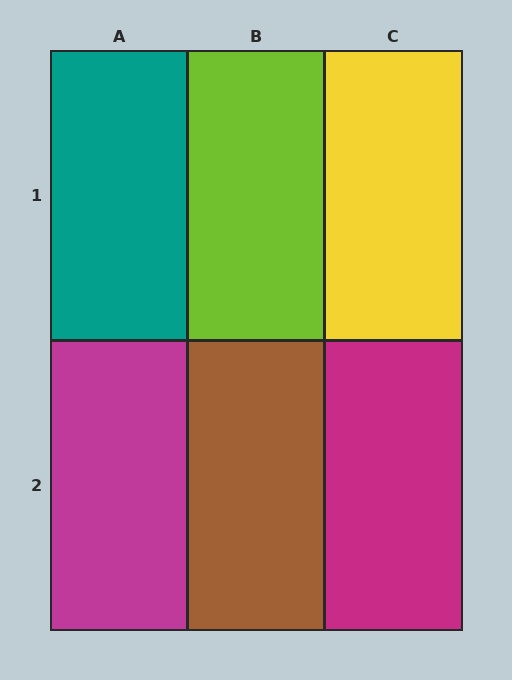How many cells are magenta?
2 cells are magenta.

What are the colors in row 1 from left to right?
Teal, lime, yellow.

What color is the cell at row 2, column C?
Magenta.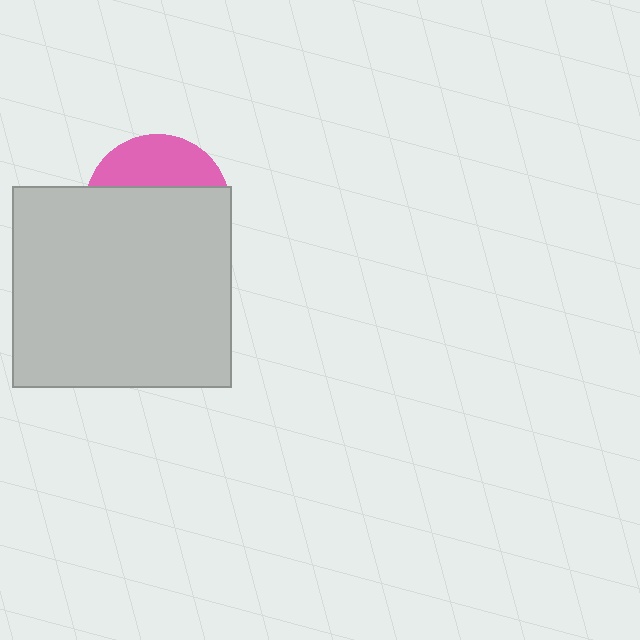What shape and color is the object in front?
The object in front is a light gray rectangle.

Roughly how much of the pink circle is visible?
A small part of it is visible (roughly 32%).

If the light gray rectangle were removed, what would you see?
You would see the complete pink circle.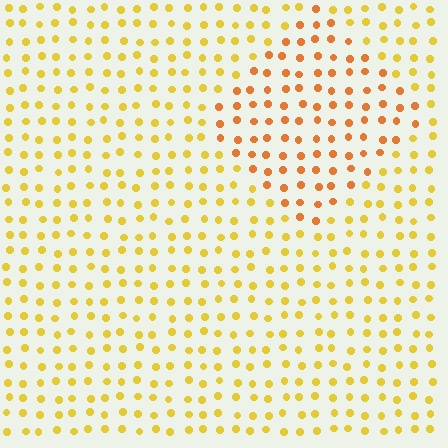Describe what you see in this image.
The image is filled with small yellow elements in a uniform arrangement. A diamond-shaped region is visible where the elements are tinted to a slightly different hue, forming a subtle color boundary.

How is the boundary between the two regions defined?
The boundary is defined purely by a slight shift in hue (about 29 degrees). Spacing, size, and orientation are identical on both sides.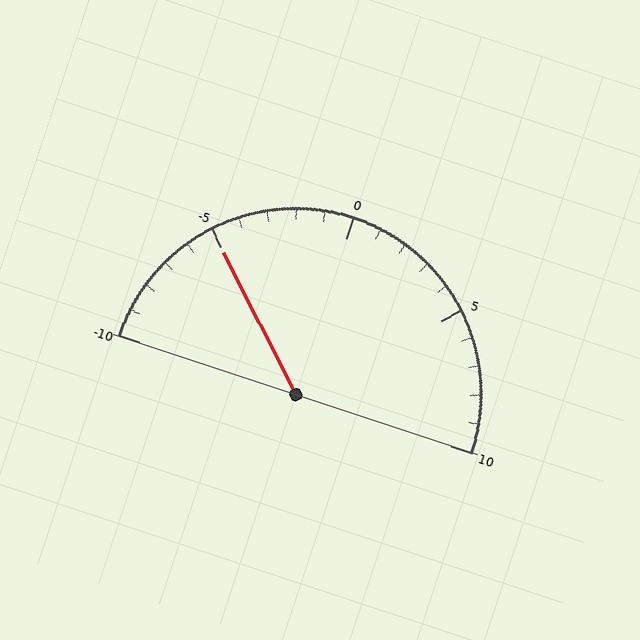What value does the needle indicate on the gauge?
The needle indicates approximately -5.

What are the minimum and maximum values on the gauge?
The gauge ranges from -10 to 10.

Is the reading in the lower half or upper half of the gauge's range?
The reading is in the lower half of the range (-10 to 10).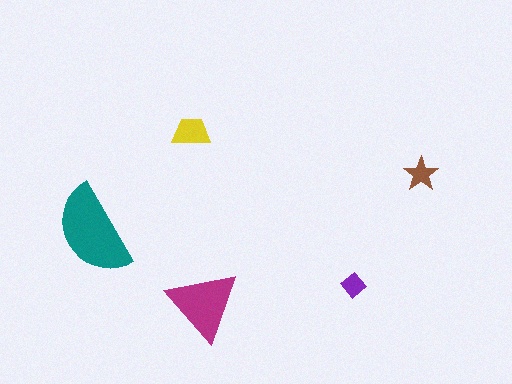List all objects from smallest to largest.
The purple diamond, the brown star, the yellow trapezoid, the magenta triangle, the teal semicircle.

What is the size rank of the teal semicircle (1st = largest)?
1st.